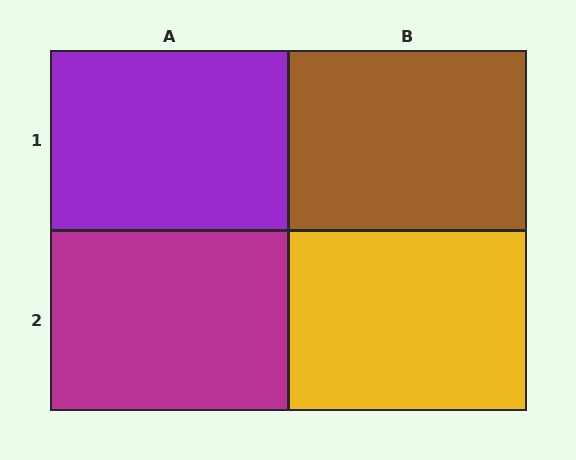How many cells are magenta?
1 cell is magenta.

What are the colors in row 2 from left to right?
Magenta, yellow.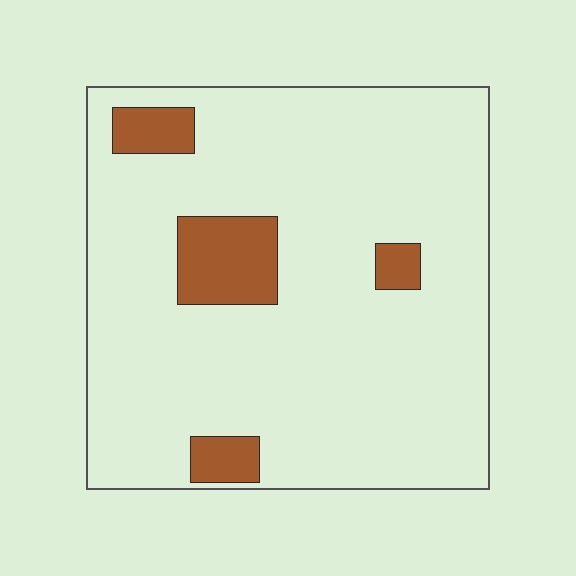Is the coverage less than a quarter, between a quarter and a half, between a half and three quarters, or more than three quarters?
Less than a quarter.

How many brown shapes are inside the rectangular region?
4.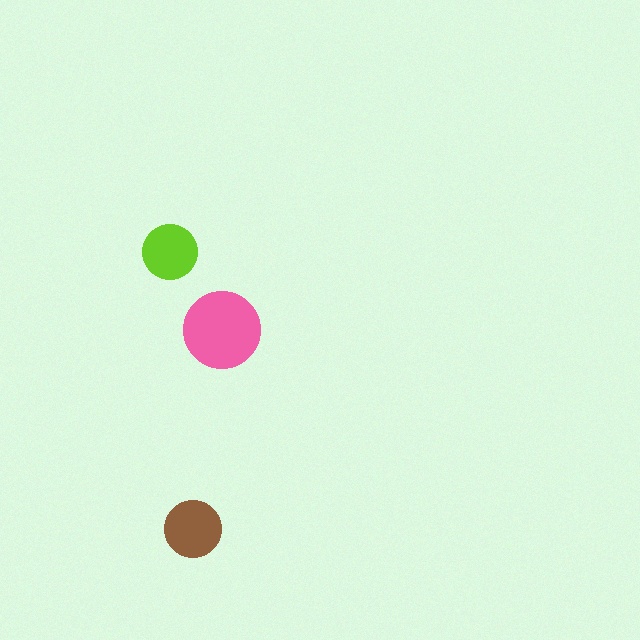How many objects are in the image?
There are 3 objects in the image.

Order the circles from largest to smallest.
the pink one, the brown one, the lime one.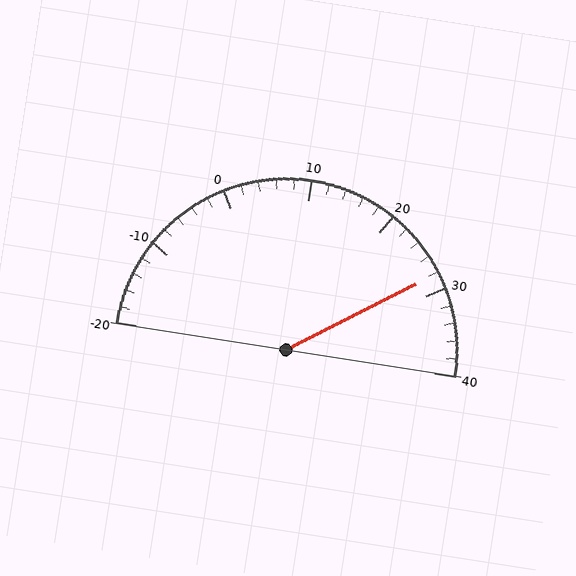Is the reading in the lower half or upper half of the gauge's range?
The reading is in the upper half of the range (-20 to 40).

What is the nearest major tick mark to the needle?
The nearest major tick mark is 30.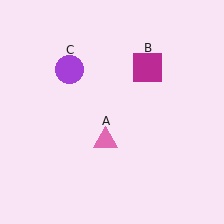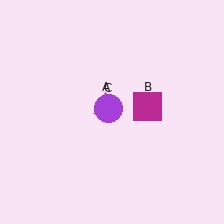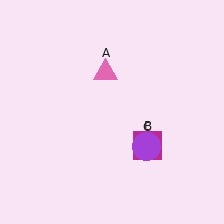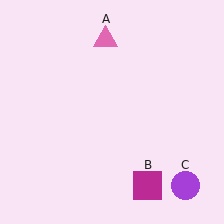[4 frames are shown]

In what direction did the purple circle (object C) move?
The purple circle (object C) moved down and to the right.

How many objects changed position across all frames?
3 objects changed position: pink triangle (object A), magenta square (object B), purple circle (object C).